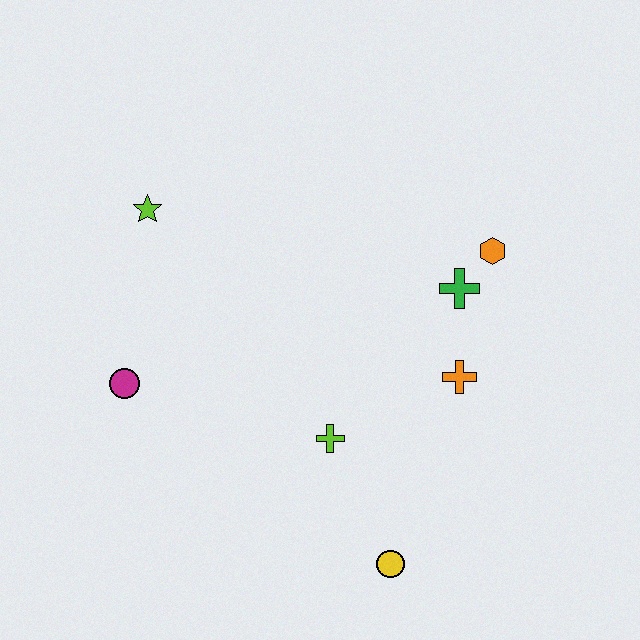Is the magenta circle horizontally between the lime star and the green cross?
No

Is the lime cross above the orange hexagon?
No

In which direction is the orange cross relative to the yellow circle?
The orange cross is above the yellow circle.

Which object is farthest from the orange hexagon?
The magenta circle is farthest from the orange hexagon.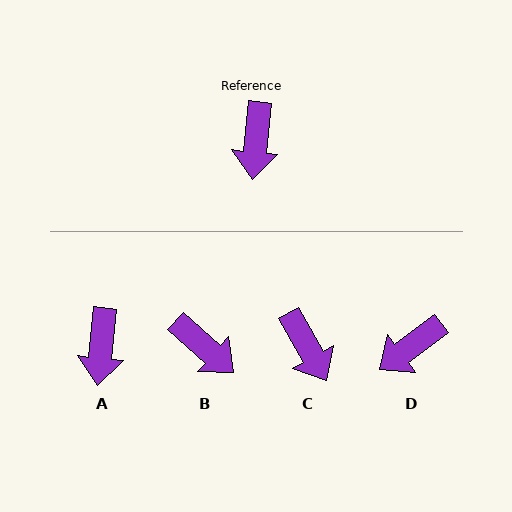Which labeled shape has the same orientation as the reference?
A.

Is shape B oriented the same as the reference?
No, it is off by about 54 degrees.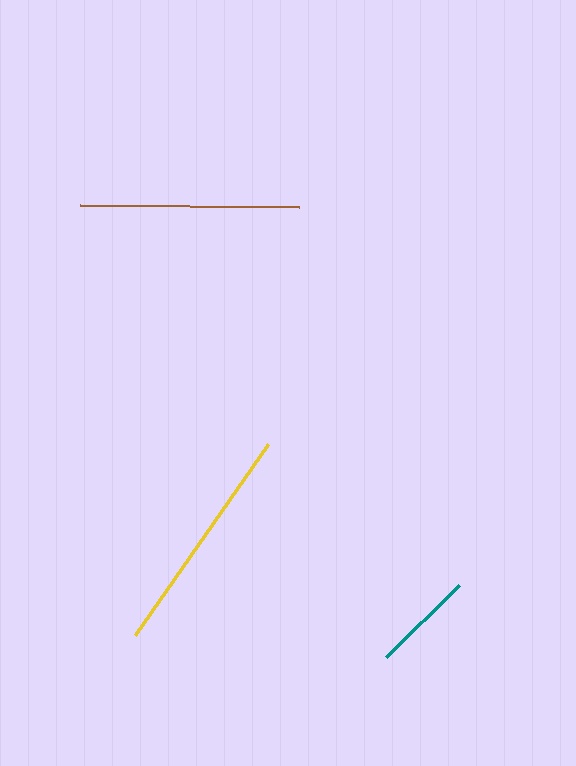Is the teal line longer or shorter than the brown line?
The brown line is longer than the teal line.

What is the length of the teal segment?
The teal segment is approximately 103 pixels long.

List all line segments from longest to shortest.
From longest to shortest: yellow, brown, teal.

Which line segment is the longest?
The yellow line is the longest at approximately 232 pixels.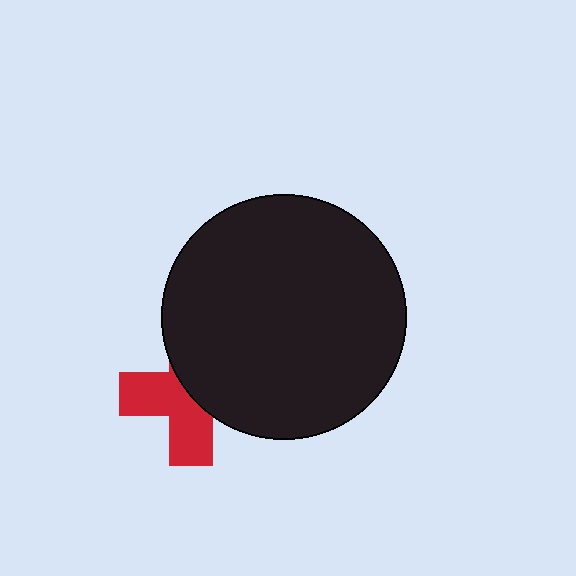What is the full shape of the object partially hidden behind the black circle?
The partially hidden object is a red cross.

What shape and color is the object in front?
The object in front is a black circle.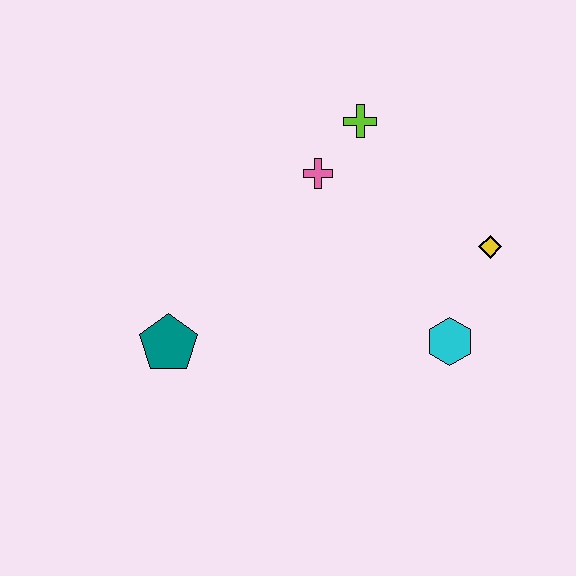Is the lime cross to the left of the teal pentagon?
No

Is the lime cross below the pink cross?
No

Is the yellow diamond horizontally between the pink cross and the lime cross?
No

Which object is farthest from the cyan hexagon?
The teal pentagon is farthest from the cyan hexagon.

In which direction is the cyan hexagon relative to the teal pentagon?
The cyan hexagon is to the right of the teal pentagon.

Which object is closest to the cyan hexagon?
The yellow diamond is closest to the cyan hexagon.